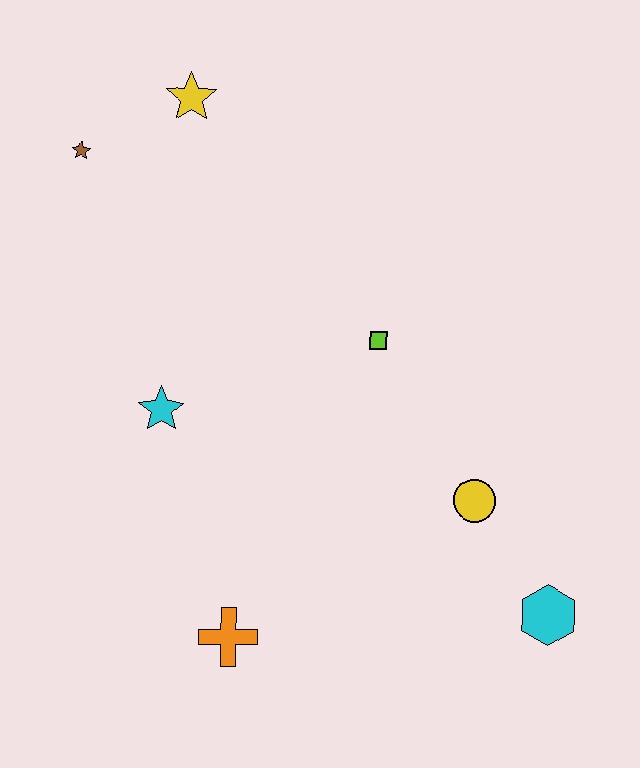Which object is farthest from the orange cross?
The yellow star is farthest from the orange cross.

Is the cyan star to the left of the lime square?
Yes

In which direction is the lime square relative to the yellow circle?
The lime square is above the yellow circle.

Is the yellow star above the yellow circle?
Yes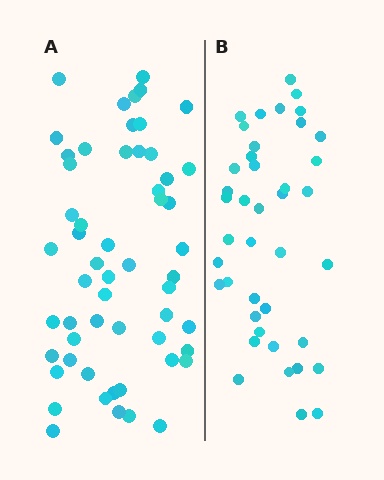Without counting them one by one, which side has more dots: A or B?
Region A (the left region) has more dots.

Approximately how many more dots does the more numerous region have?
Region A has approximately 15 more dots than region B.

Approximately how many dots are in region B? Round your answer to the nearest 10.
About 40 dots. (The exact count is 41, which rounds to 40.)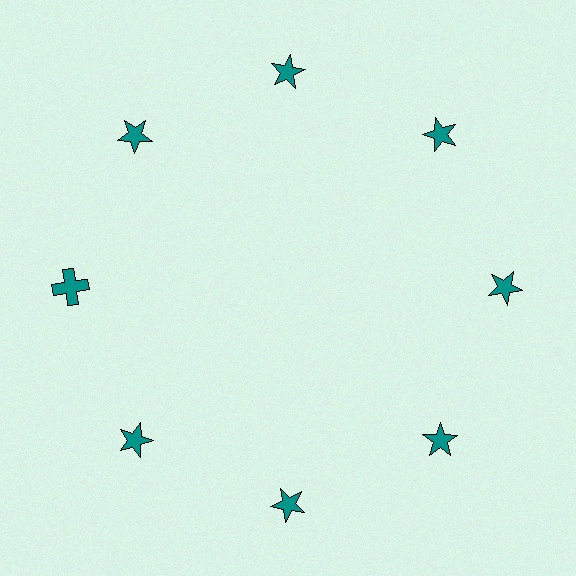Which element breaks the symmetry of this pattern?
The teal cross at roughly the 9 o'clock position breaks the symmetry. All other shapes are teal stars.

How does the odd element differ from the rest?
It has a different shape: cross instead of star.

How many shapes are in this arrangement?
There are 8 shapes arranged in a ring pattern.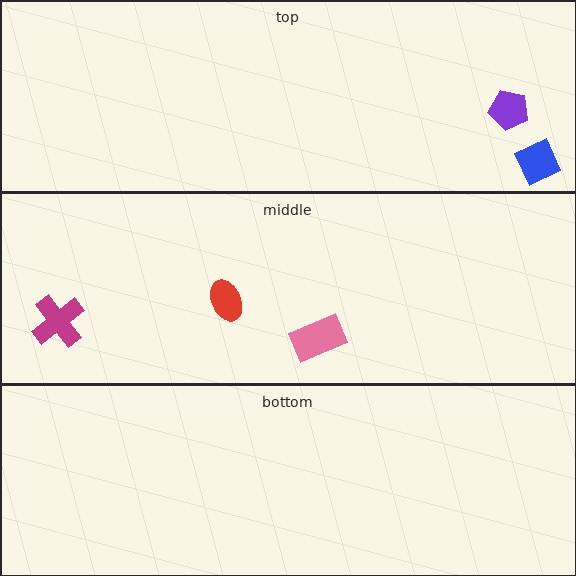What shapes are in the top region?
The blue diamond, the purple pentagon.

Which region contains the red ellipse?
The middle region.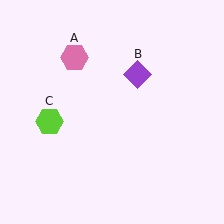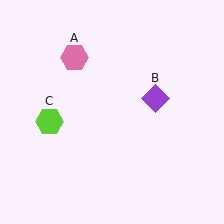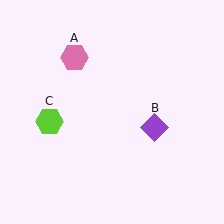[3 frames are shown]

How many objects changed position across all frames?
1 object changed position: purple diamond (object B).